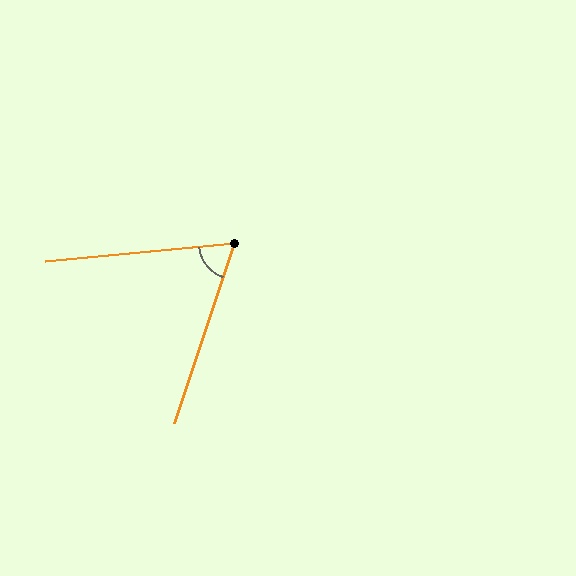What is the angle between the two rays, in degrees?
Approximately 66 degrees.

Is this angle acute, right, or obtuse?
It is acute.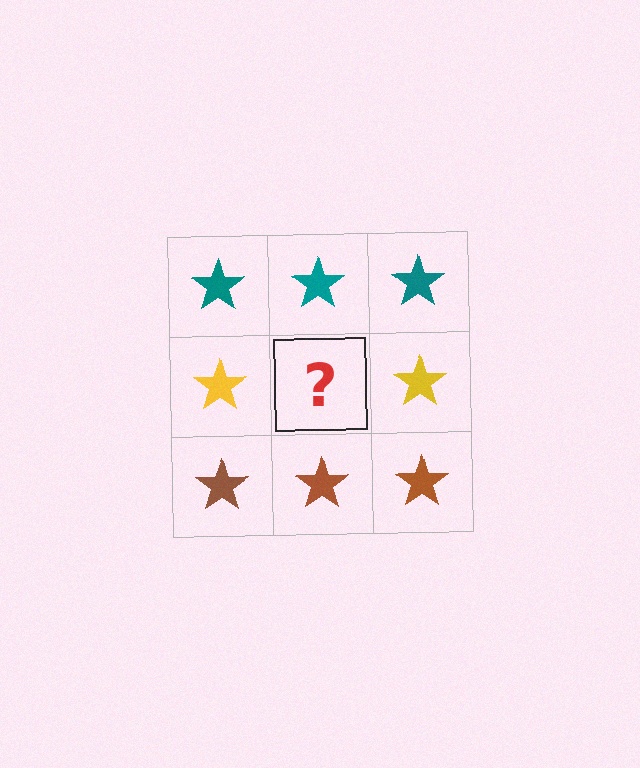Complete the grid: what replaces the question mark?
The question mark should be replaced with a yellow star.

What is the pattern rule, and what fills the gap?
The rule is that each row has a consistent color. The gap should be filled with a yellow star.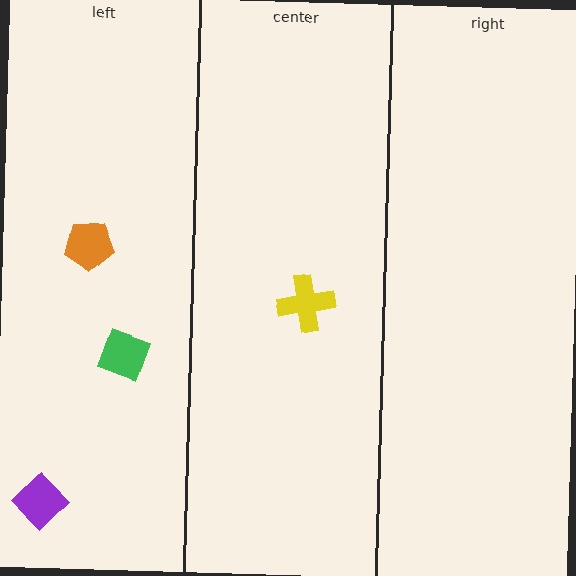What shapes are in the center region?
The yellow cross.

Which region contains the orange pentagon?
The left region.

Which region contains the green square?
The left region.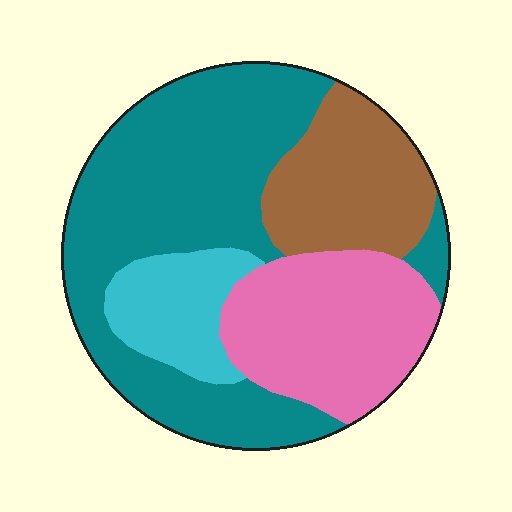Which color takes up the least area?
Cyan, at roughly 10%.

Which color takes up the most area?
Teal, at roughly 45%.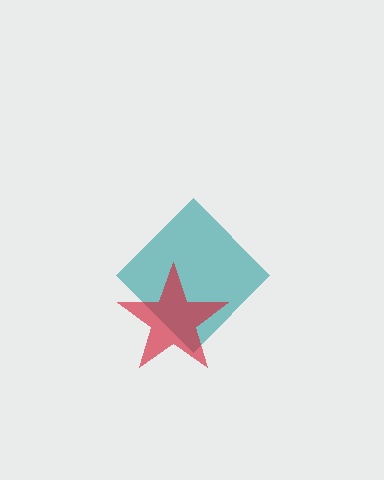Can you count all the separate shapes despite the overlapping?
Yes, there are 2 separate shapes.